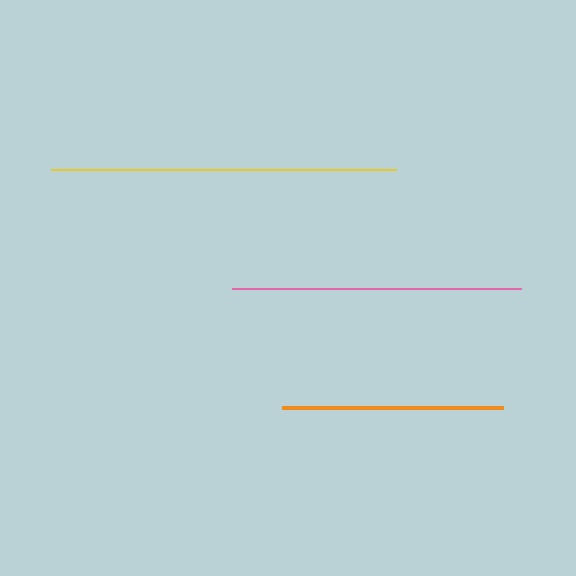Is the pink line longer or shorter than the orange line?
The pink line is longer than the orange line.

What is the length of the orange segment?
The orange segment is approximately 221 pixels long.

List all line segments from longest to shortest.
From longest to shortest: yellow, pink, orange.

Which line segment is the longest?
The yellow line is the longest at approximately 345 pixels.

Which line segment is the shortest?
The orange line is the shortest at approximately 221 pixels.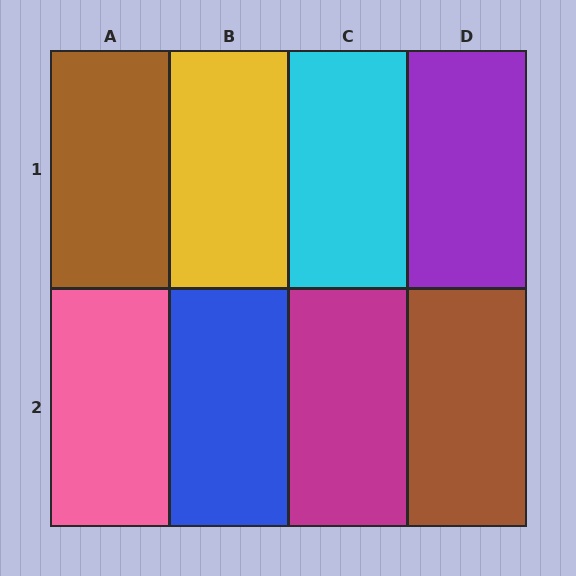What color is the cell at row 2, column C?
Magenta.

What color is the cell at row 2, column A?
Pink.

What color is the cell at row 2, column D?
Brown.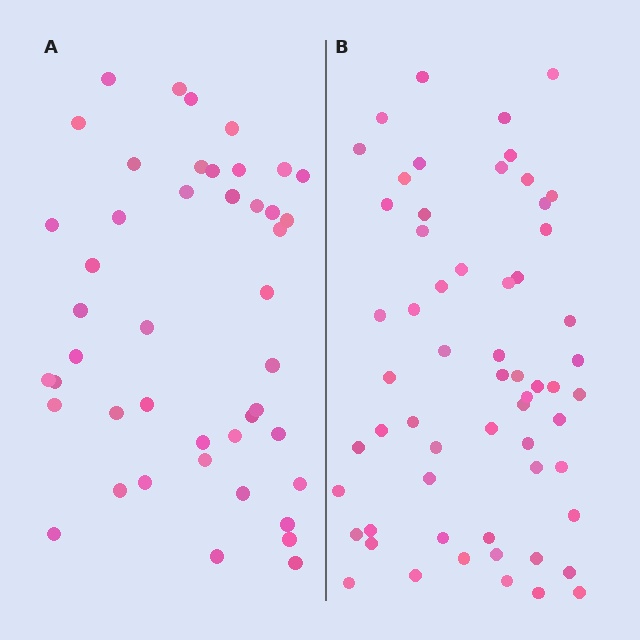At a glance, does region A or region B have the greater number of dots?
Region B (the right region) has more dots.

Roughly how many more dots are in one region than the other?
Region B has approximately 15 more dots than region A.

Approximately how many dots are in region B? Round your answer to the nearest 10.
About 60 dots.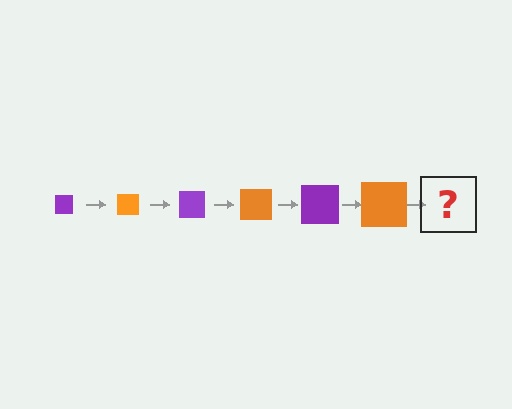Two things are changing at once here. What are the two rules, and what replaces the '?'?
The two rules are that the square grows larger each step and the color cycles through purple and orange. The '?' should be a purple square, larger than the previous one.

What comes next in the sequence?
The next element should be a purple square, larger than the previous one.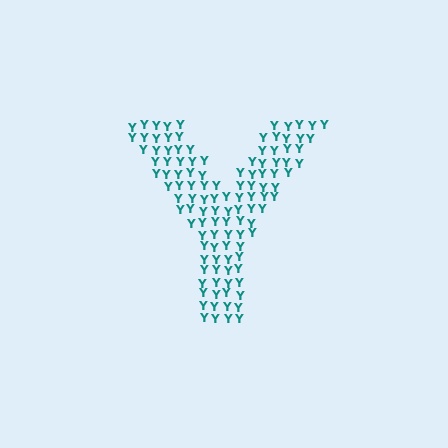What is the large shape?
The large shape is the letter Y.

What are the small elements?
The small elements are letter Y's.